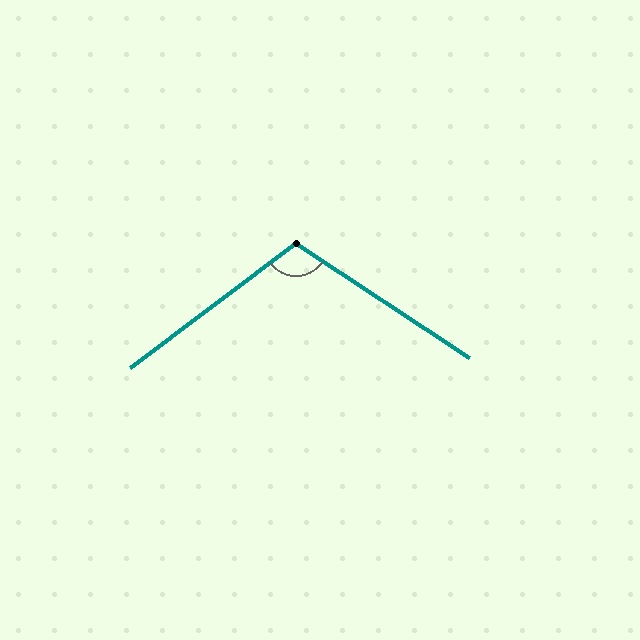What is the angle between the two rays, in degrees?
Approximately 110 degrees.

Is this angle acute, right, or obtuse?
It is obtuse.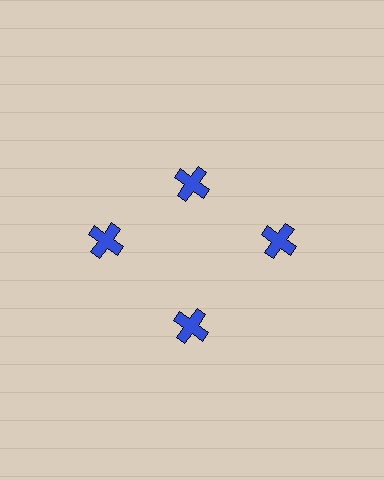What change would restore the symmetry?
The symmetry would be restored by moving it outward, back onto the ring so that all 4 crosses sit at equal angles and equal distance from the center.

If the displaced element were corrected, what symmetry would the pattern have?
It would have 4-fold rotational symmetry — the pattern would map onto itself every 90 degrees.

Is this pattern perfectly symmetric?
No. The 4 blue crosses are arranged in a ring, but one element near the 12 o'clock position is pulled inward toward the center, breaking the 4-fold rotational symmetry.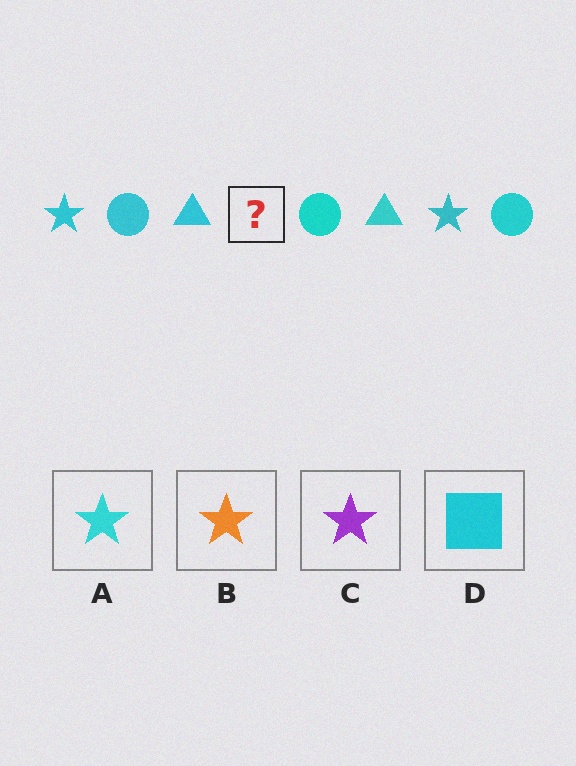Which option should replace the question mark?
Option A.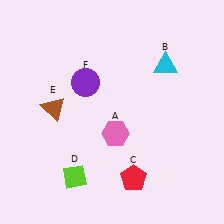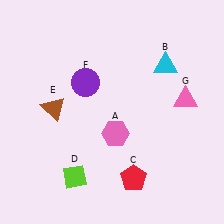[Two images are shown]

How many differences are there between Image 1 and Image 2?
There is 1 difference between the two images.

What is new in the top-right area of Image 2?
A pink triangle (G) was added in the top-right area of Image 2.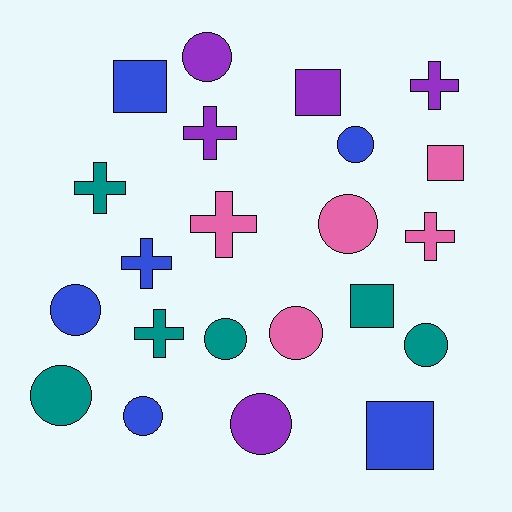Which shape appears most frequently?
Circle, with 10 objects.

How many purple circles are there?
There are 2 purple circles.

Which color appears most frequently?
Blue, with 6 objects.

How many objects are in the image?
There are 22 objects.